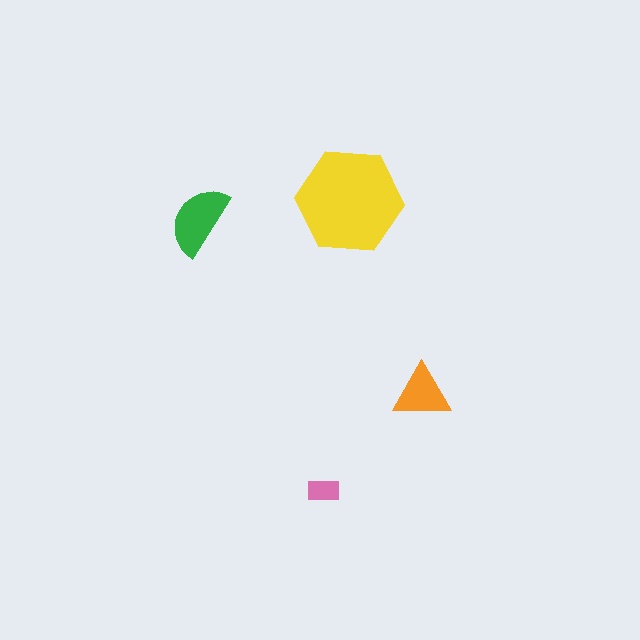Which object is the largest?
The yellow hexagon.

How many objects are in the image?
There are 4 objects in the image.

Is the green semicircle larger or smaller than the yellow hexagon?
Smaller.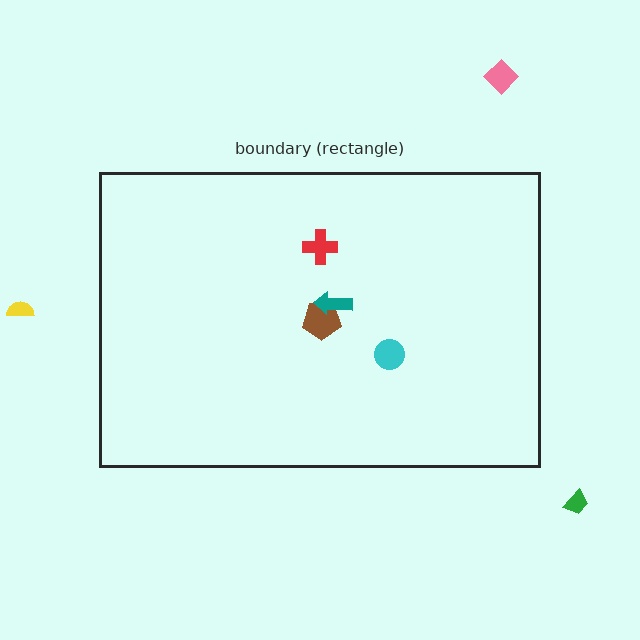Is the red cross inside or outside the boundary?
Inside.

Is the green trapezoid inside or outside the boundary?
Outside.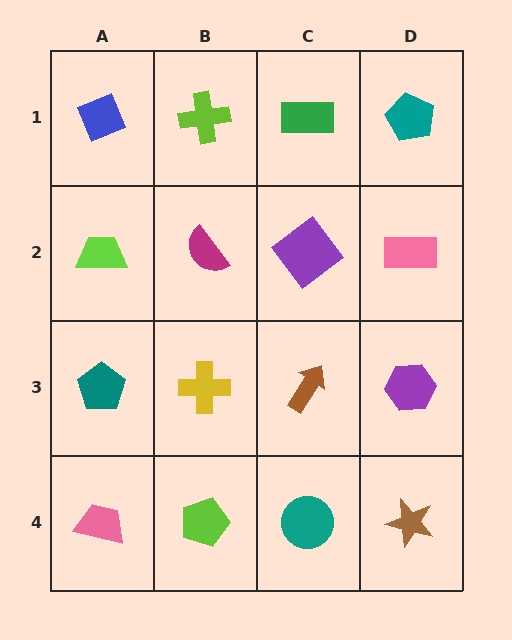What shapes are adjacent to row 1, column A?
A lime trapezoid (row 2, column A), a lime cross (row 1, column B).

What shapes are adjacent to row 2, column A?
A blue diamond (row 1, column A), a teal pentagon (row 3, column A), a magenta semicircle (row 2, column B).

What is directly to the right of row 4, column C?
A brown star.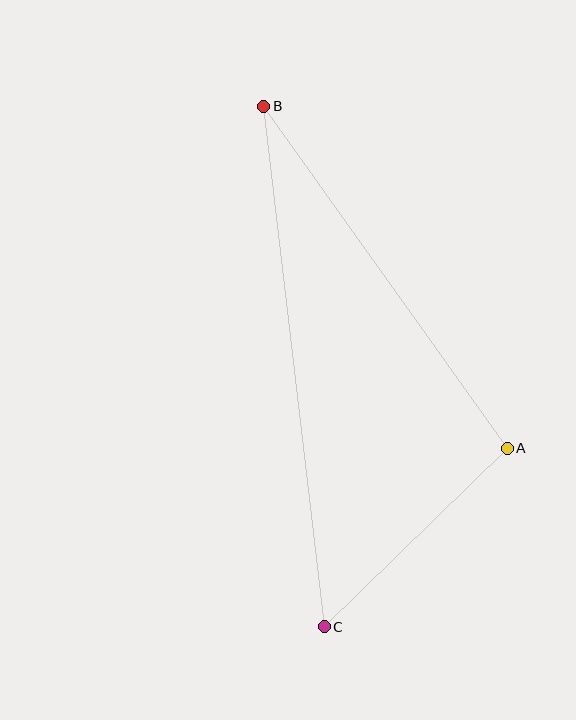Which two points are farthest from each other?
Points B and C are farthest from each other.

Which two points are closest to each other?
Points A and C are closest to each other.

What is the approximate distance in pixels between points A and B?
The distance between A and B is approximately 420 pixels.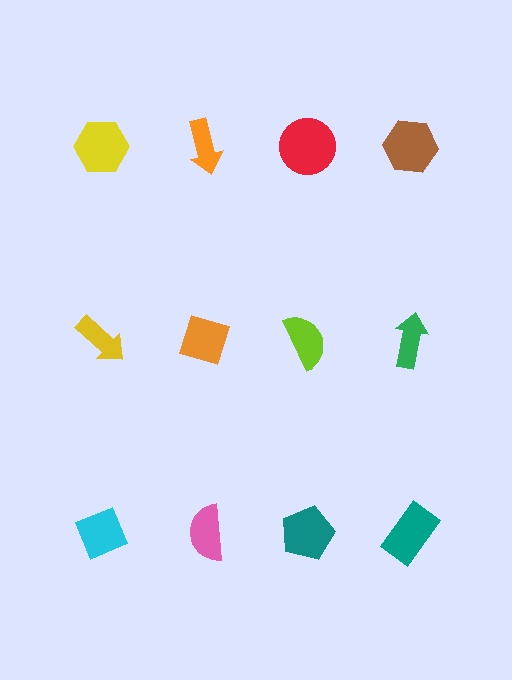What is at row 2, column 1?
A yellow arrow.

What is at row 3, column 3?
A teal pentagon.